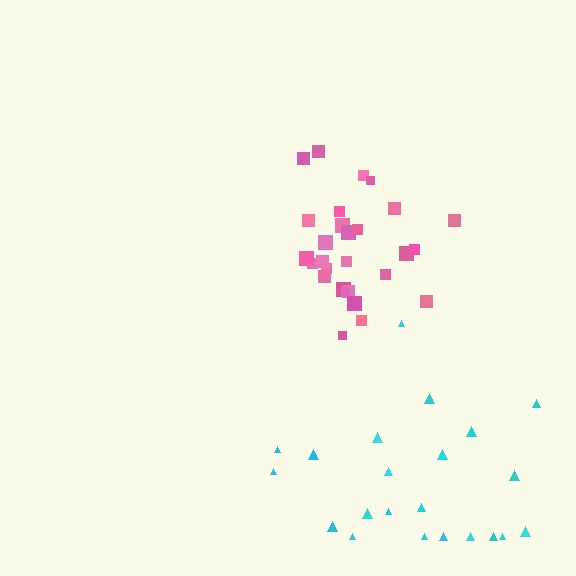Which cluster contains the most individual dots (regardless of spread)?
Pink (28).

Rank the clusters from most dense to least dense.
pink, cyan.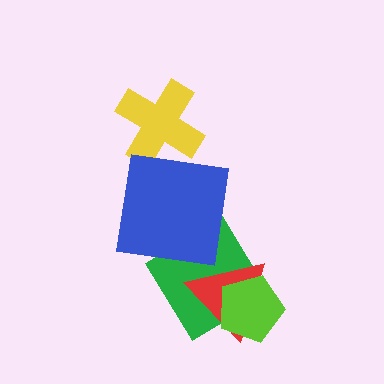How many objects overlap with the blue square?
1 object overlaps with the blue square.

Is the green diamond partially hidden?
Yes, it is partially covered by another shape.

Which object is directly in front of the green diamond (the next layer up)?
The red triangle is directly in front of the green diamond.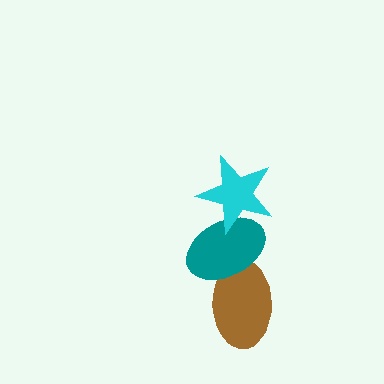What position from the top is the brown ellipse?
The brown ellipse is 3rd from the top.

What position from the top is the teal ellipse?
The teal ellipse is 2nd from the top.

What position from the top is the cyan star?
The cyan star is 1st from the top.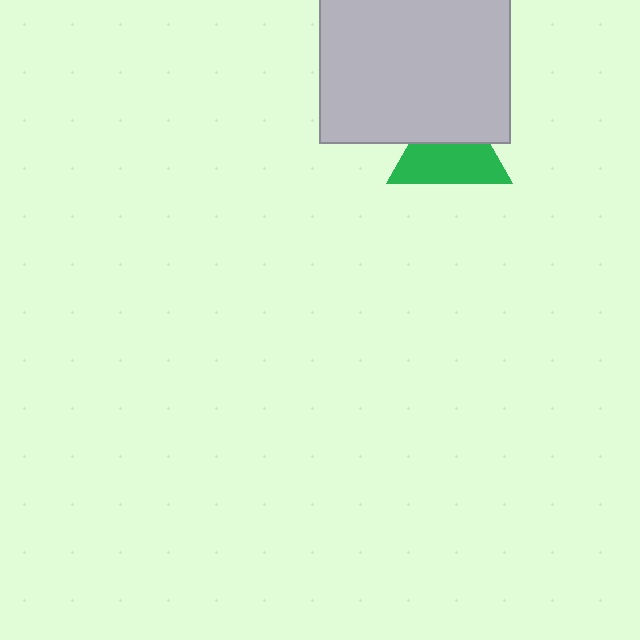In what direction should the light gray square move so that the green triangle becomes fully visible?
The light gray square should move up. That is the shortest direction to clear the overlap and leave the green triangle fully visible.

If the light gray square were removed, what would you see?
You would see the complete green triangle.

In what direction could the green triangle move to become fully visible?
The green triangle could move down. That would shift it out from behind the light gray square entirely.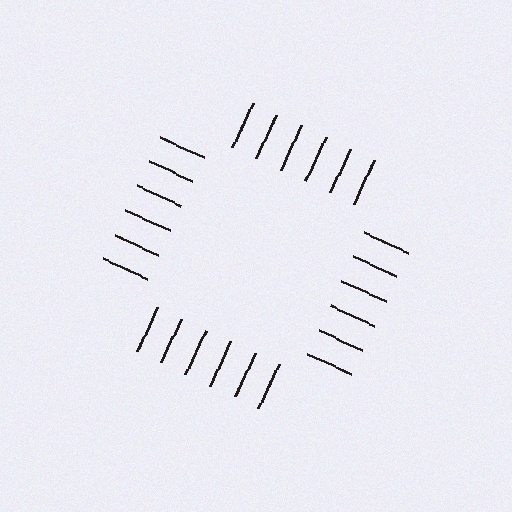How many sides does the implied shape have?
4 sides — the line-ends trace a square.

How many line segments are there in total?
24 — 6 along each of the 4 edges.